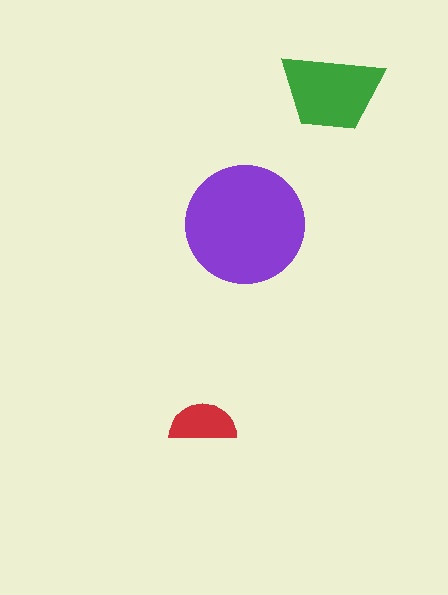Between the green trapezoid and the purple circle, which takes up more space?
The purple circle.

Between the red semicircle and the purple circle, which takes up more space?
The purple circle.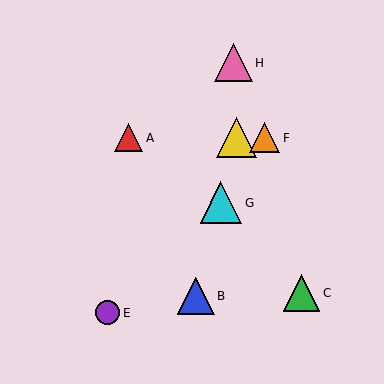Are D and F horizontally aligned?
Yes, both are at y≈138.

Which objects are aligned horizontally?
Objects A, D, F are aligned horizontally.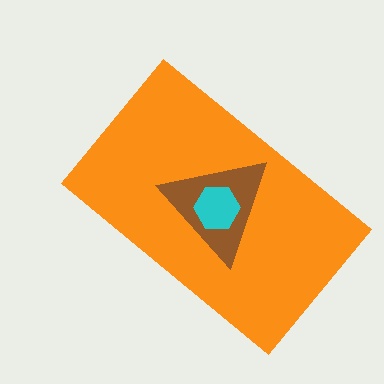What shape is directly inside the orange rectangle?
The brown triangle.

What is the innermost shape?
The cyan hexagon.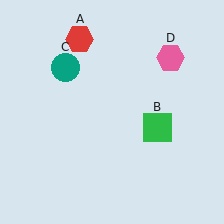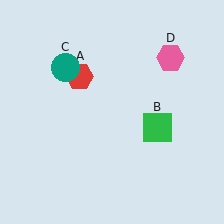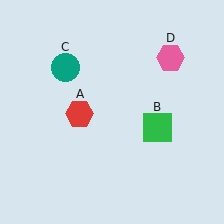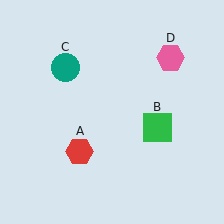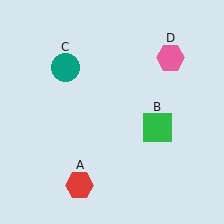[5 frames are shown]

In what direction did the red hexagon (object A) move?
The red hexagon (object A) moved down.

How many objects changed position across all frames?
1 object changed position: red hexagon (object A).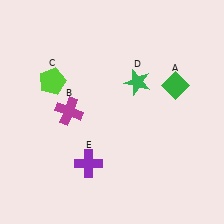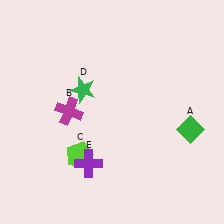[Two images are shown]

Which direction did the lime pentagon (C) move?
The lime pentagon (C) moved down.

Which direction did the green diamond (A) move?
The green diamond (A) moved down.